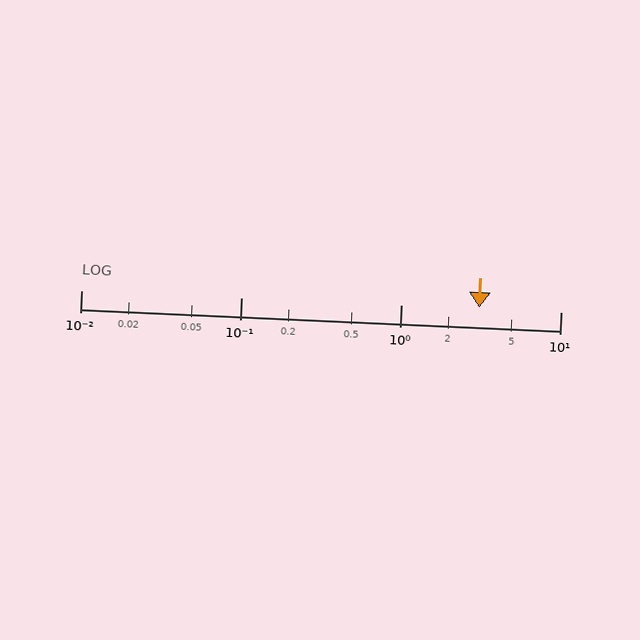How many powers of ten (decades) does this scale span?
The scale spans 3 decades, from 0.01 to 10.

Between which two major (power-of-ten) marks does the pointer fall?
The pointer is between 1 and 10.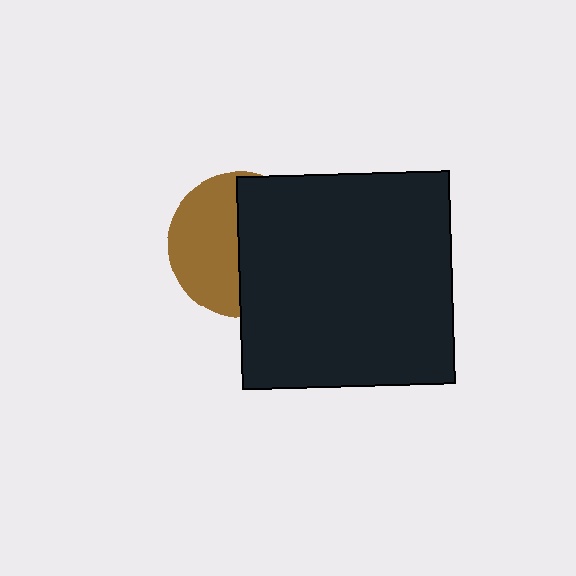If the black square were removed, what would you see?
You would see the complete brown circle.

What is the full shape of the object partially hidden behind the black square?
The partially hidden object is a brown circle.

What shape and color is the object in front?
The object in front is a black square.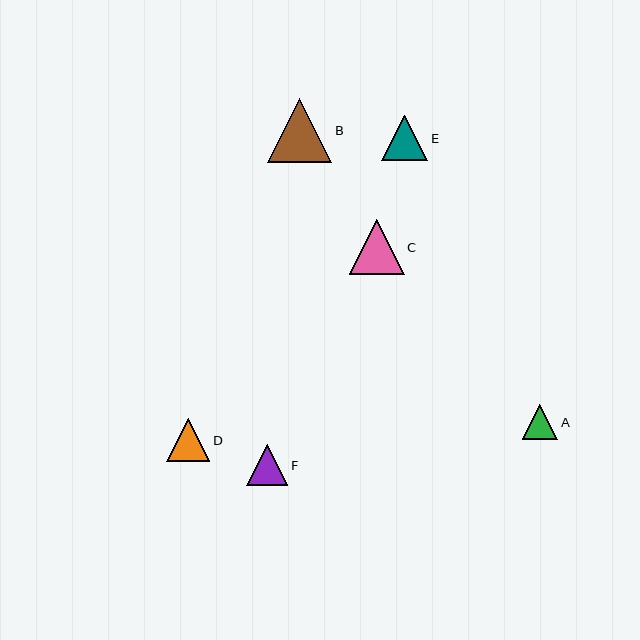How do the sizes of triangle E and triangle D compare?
Triangle E and triangle D are approximately the same size.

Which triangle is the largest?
Triangle B is the largest with a size of approximately 64 pixels.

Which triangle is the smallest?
Triangle A is the smallest with a size of approximately 35 pixels.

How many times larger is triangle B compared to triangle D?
Triangle B is approximately 1.5 times the size of triangle D.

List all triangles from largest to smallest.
From largest to smallest: B, C, E, D, F, A.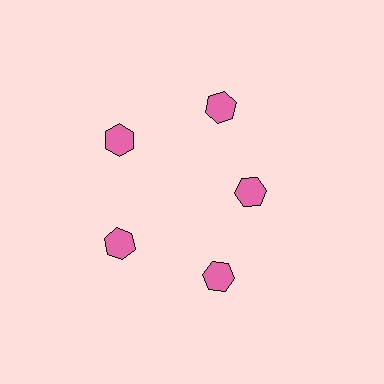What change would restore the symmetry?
The symmetry would be restored by moving it outward, back onto the ring so that all 5 hexagons sit at equal angles and equal distance from the center.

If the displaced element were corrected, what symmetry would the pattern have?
It would have 5-fold rotational symmetry — the pattern would map onto itself every 72 degrees.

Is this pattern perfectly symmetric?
No. The 5 pink hexagons are arranged in a ring, but one element near the 3 o'clock position is pulled inward toward the center, breaking the 5-fold rotational symmetry.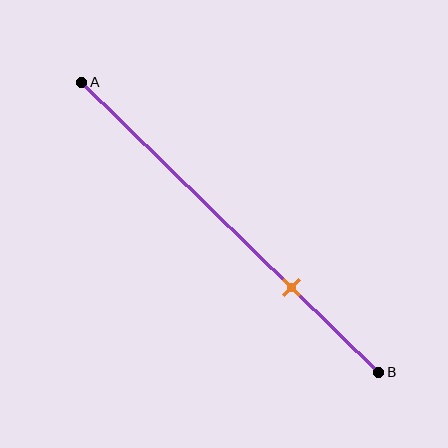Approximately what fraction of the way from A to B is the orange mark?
The orange mark is approximately 70% of the way from A to B.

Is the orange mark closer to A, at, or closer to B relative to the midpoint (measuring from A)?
The orange mark is closer to point B than the midpoint of segment AB.